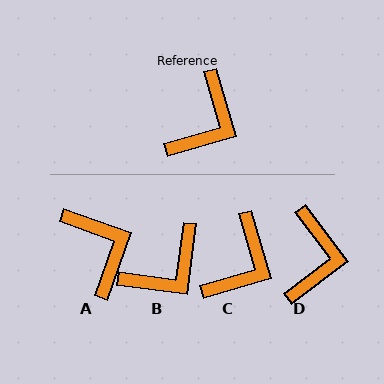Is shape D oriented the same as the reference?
No, it is off by about 20 degrees.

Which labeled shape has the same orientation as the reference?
C.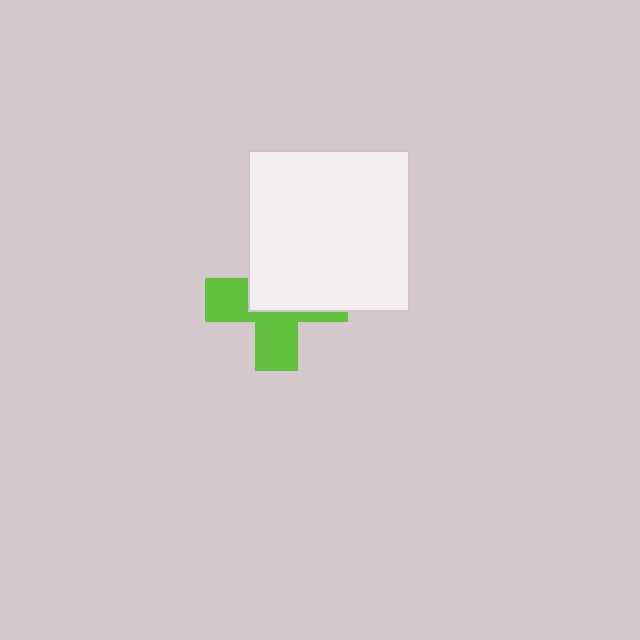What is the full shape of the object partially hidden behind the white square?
The partially hidden object is a lime cross.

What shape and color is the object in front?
The object in front is a white square.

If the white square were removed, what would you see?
You would see the complete lime cross.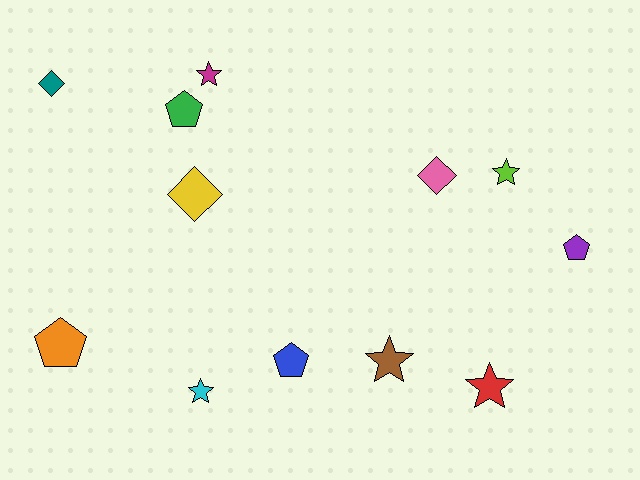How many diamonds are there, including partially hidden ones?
There are 3 diamonds.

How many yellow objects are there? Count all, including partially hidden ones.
There is 1 yellow object.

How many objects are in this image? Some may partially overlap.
There are 12 objects.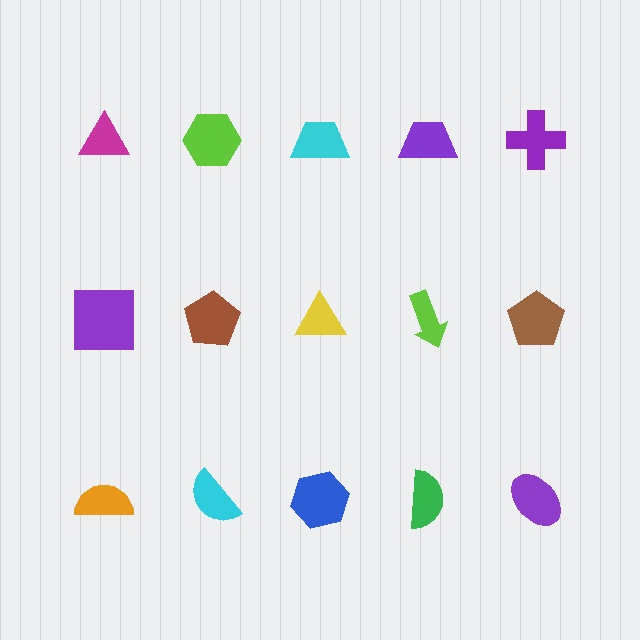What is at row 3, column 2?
A cyan semicircle.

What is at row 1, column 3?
A cyan trapezoid.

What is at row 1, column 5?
A purple cross.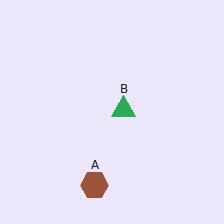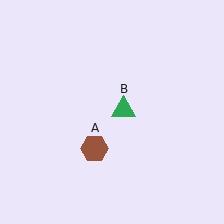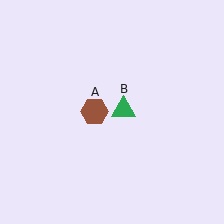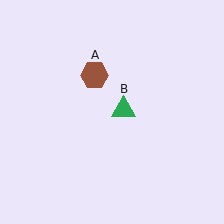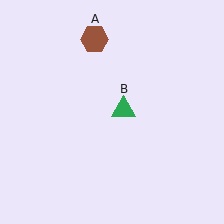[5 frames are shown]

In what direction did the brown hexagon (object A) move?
The brown hexagon (object A) moved up.